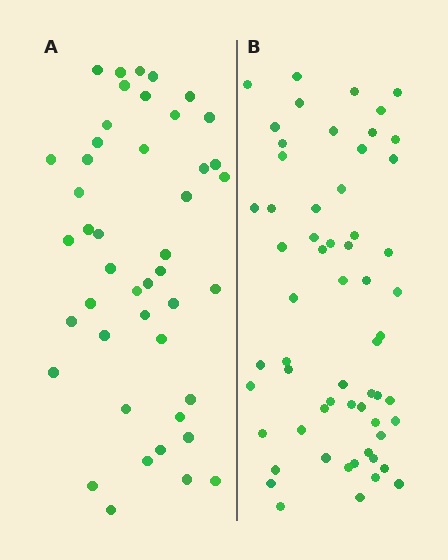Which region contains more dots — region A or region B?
Region B (the right region) has more dots.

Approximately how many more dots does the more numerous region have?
Region B has approximately 15 more dots than region A.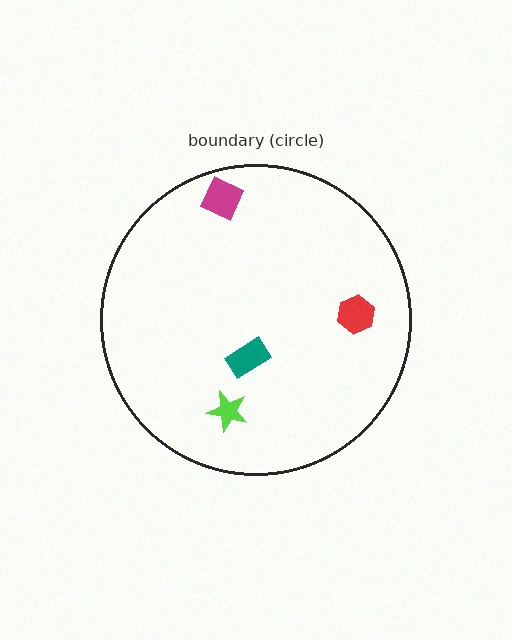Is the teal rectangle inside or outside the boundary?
Inside.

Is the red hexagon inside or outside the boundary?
Inside.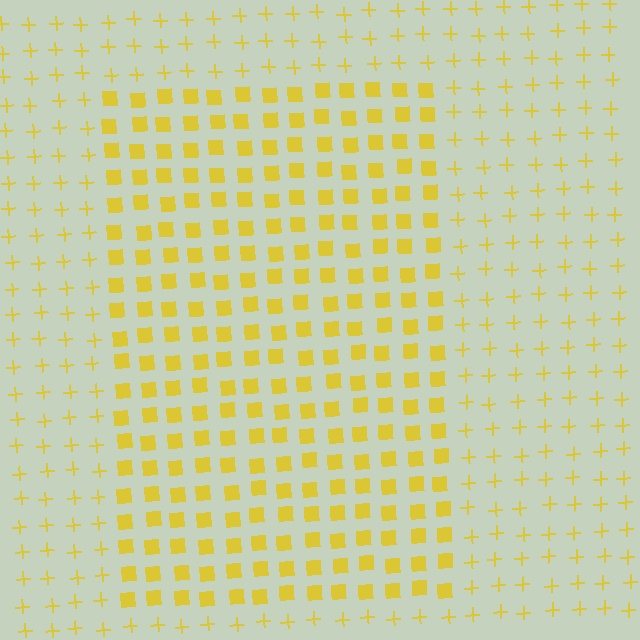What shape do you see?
I see a rectangle.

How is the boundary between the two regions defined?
The boundary is defined by a change in element shape: squares inside vs. plus signs outside. All elements share the same color and spacing.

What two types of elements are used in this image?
The image uses squares inside the rectangle region and plus signs outside it.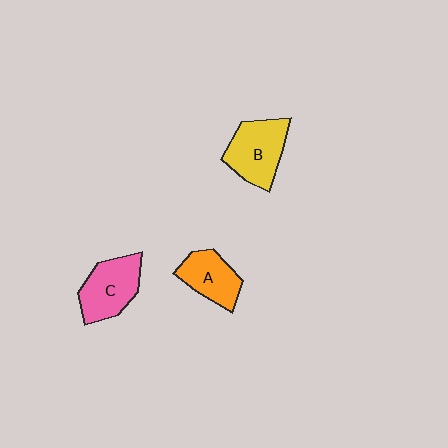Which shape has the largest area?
Shape B (yellow).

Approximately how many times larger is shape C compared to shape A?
Approximately 1.2 times.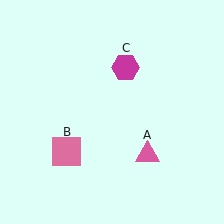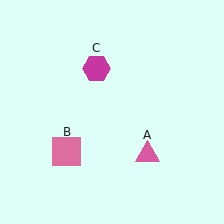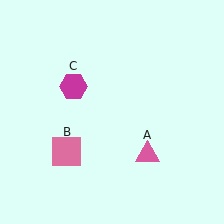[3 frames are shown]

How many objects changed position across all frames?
1 object changed position: magenta hexagon (object C).